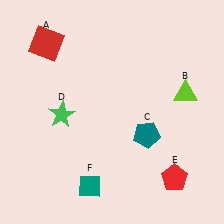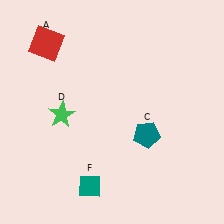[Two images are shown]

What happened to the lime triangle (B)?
The lime triangle (B) was removed in Image 2. It was in the top-right area of Image 1.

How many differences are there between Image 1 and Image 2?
There are 2 differences between the two images.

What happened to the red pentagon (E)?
The red pentagon (E) was removed in Image 2. It was in the bottom-right area of Image 1.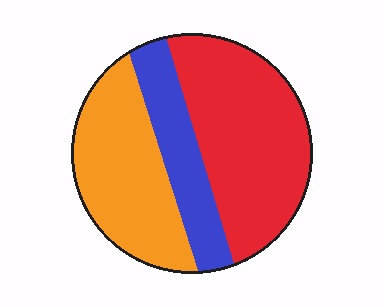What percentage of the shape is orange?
Orange covers around 35% of the shape.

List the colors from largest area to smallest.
From largest to smallest: red, orange, blue.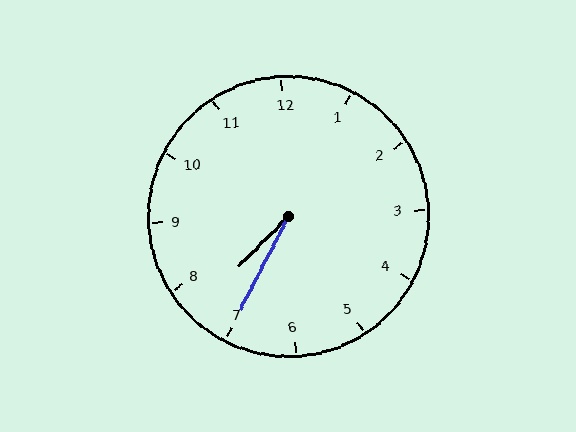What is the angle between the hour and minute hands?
Approximately 18 degrees.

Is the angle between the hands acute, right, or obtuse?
It is acute.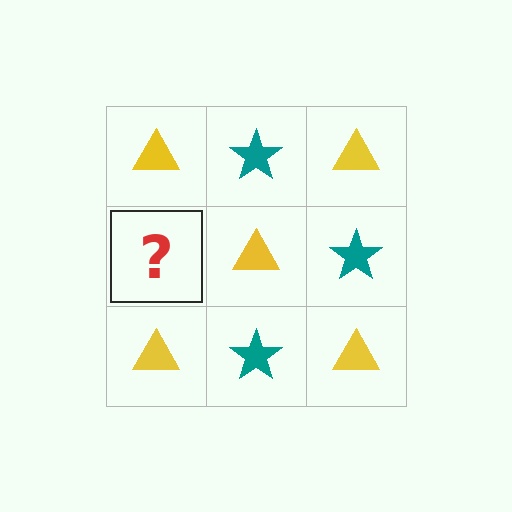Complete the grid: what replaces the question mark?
The question mark should be replaced with a teal star.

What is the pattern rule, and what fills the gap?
The rule is that it alternates yellow triangle and teal star in a checkerboard pattern. The gap should be filled with a teal star.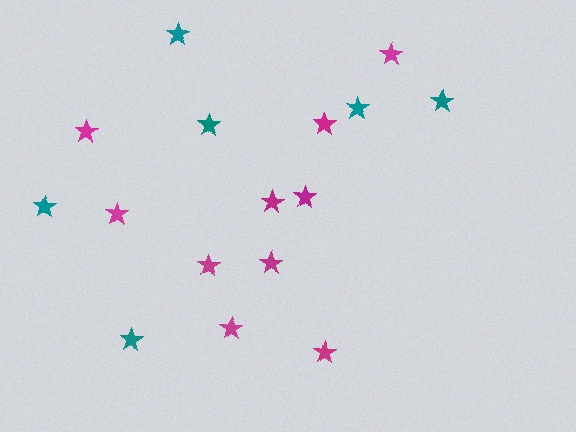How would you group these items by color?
There are 2 groups: one group of teal stars (6) and one group of magenta stars (10).